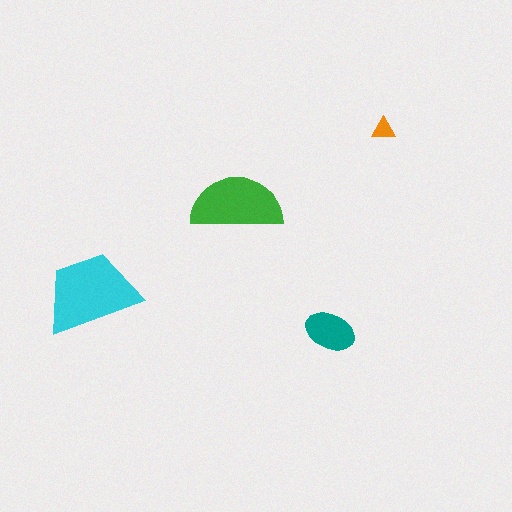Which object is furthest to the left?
The cyan trapezoid is leftmost.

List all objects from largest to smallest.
The cyan trapezoid, the green semicircle, the teal ellipse, the orange triangle.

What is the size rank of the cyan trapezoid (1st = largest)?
1st.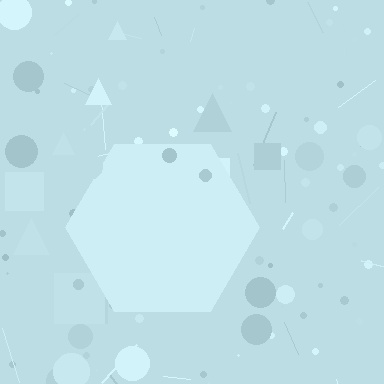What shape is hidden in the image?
A hexagon is hidden in the image.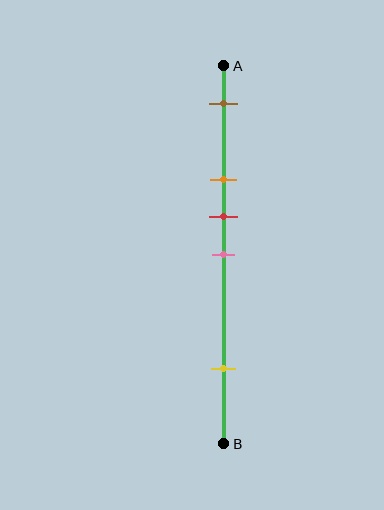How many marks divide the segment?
There are 5 marks dividing the segment.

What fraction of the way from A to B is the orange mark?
The orange mark is approximately 30% (0.3) of the way from A to B.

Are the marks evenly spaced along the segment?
No, the marks are not evenly spaced.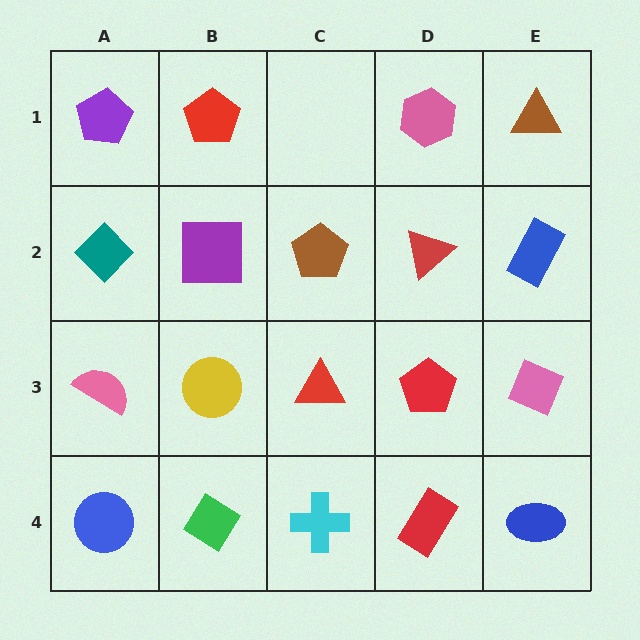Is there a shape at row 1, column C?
No, that cell is empty.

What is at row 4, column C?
A cyan cross.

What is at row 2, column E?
A blue rectangle.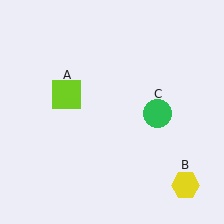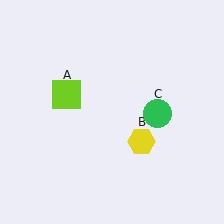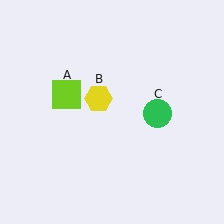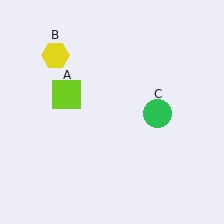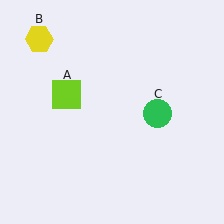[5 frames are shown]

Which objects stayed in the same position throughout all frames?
Lime square (object A) and green circle (object C) remained stationary.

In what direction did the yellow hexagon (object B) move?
The yellow hexagon (object B) moved up and to the left.